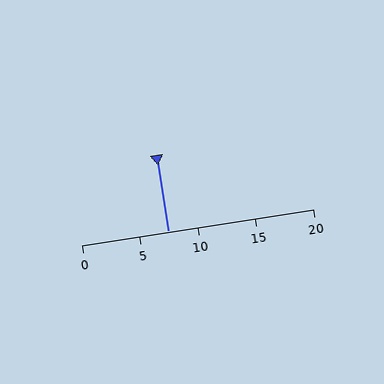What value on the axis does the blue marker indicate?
The marker indicates approximately 7.5.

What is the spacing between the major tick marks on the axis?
The major ticks are spaced 5 apart.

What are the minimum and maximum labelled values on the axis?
The axis runs from 0 to 20.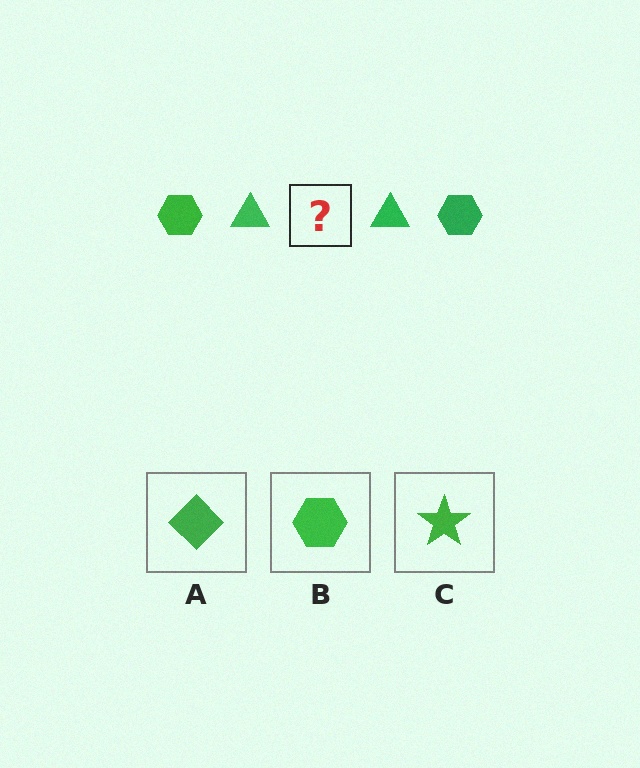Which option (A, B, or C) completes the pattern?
B.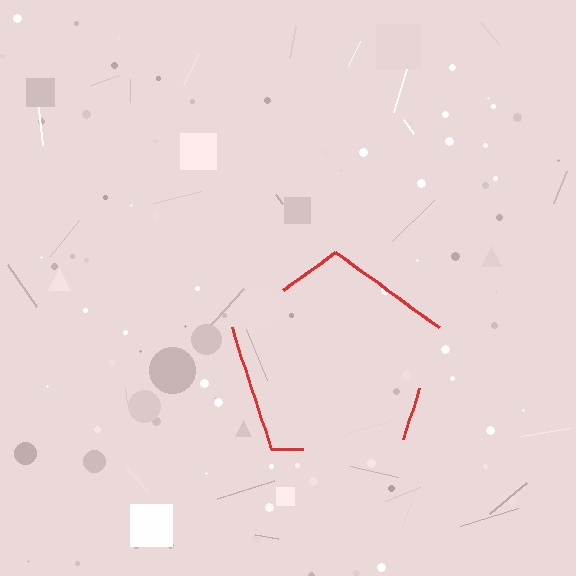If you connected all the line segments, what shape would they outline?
They would outline a pentagon.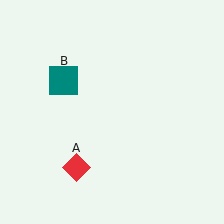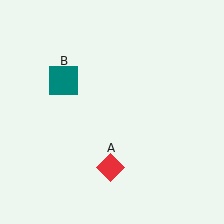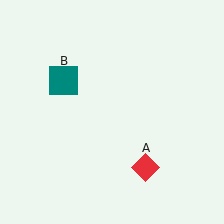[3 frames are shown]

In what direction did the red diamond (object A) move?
The red diamond (object A) moved right.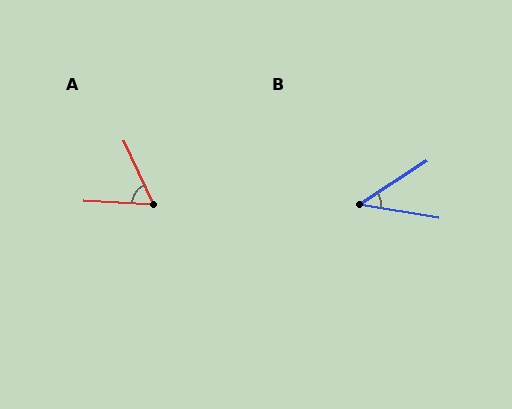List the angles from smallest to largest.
B (42°), A (62°).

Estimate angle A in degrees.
Approximately 62 degrees.